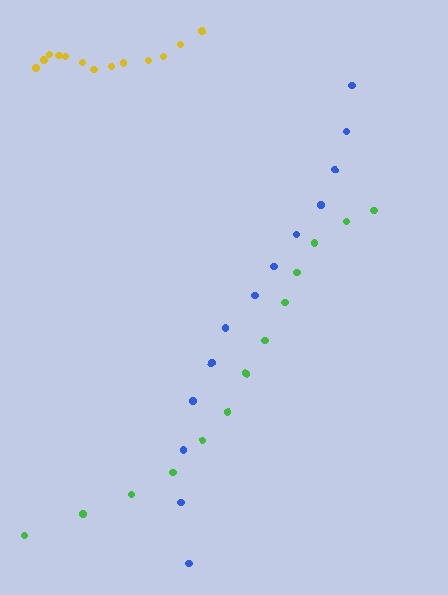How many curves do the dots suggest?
There are 3 distinct paths.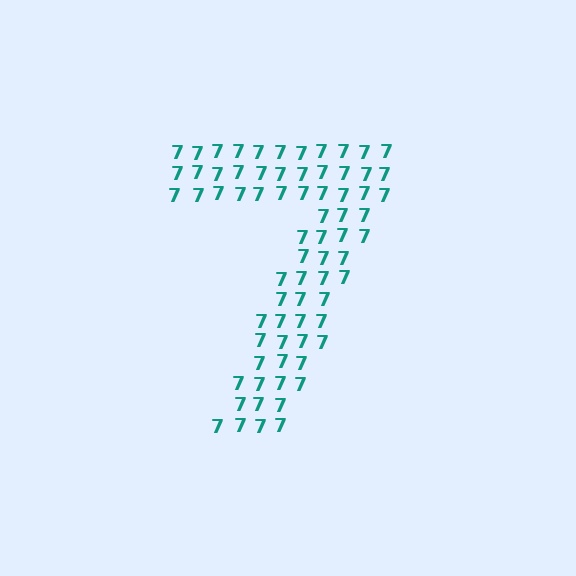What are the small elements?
The small elements are digit 7's.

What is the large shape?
The large shape is the digit 7.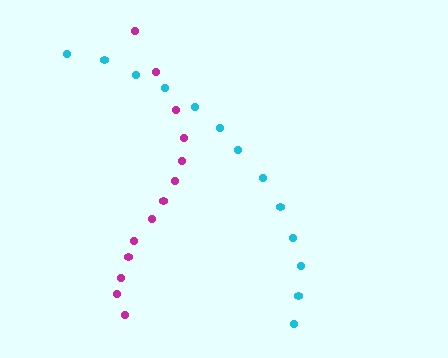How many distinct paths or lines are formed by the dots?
There are 2 distinct paths.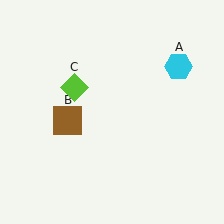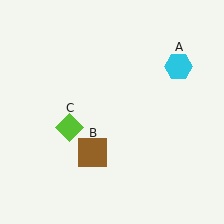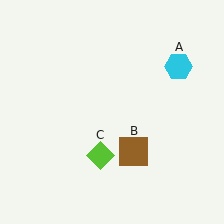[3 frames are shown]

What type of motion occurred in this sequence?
The brown square (object B), lime diamond (object C) rotated counterclockwise around the center of the scene.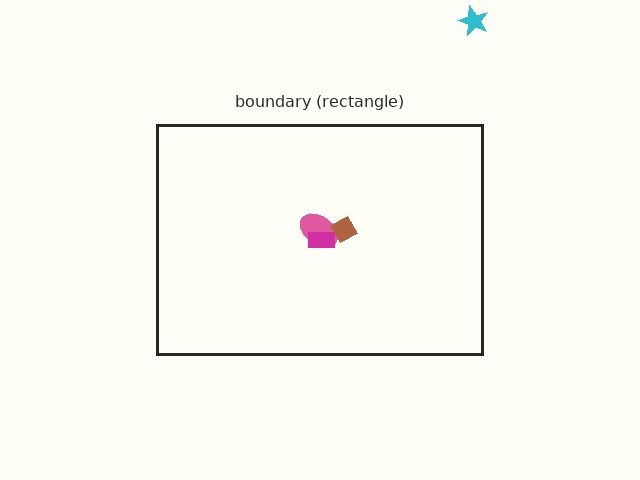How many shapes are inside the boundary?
3 inside, 1 outside.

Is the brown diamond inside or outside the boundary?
Inside.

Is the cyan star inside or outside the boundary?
Outside.